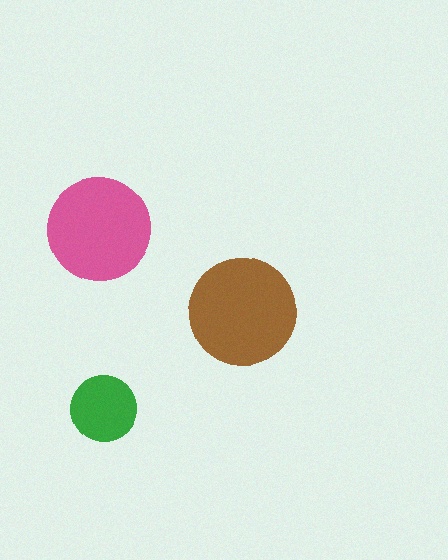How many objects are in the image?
There are 3 objects in the image.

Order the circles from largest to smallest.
the brown one, the pink one, the green one.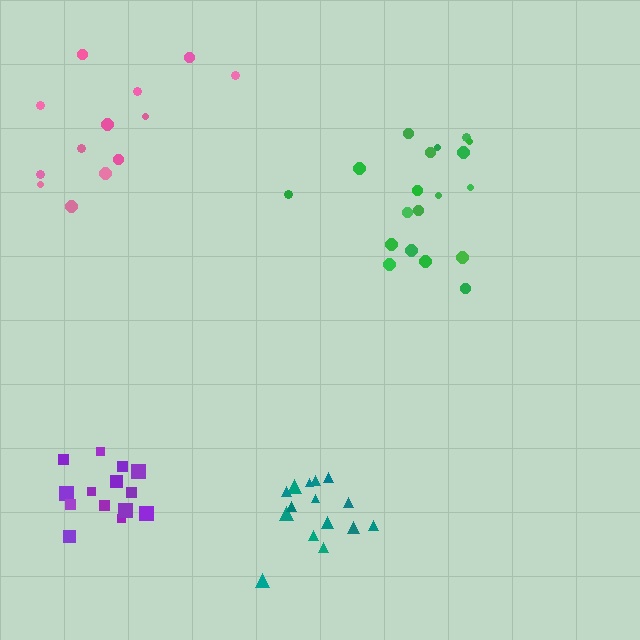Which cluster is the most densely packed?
Purple.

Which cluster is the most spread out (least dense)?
Pink.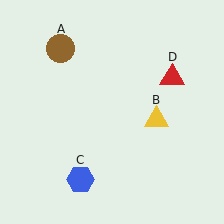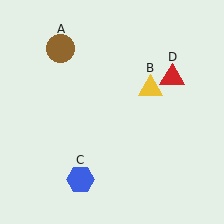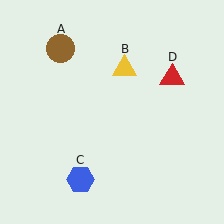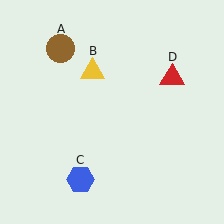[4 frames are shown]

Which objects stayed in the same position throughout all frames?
Brown circle (object A) and blue hexagon (object C) and red triangle (object D) remained stationary.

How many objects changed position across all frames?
1 object changed position: yellow triangle (object B).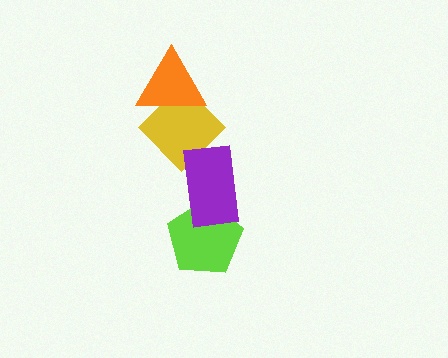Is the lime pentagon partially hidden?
Yes, it is partially covered by another shape.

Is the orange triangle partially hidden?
No, no other shape covers it.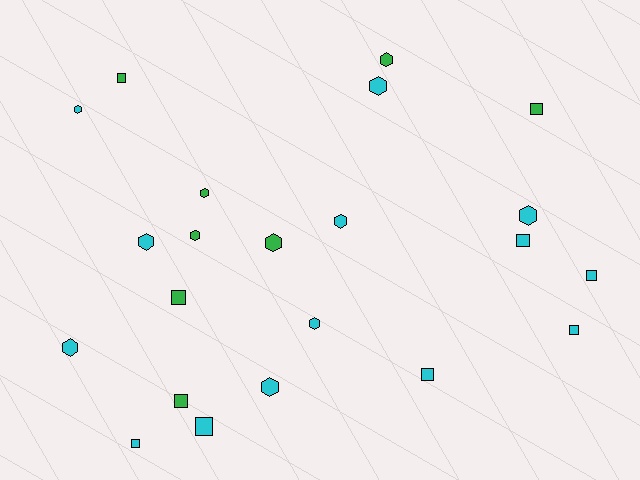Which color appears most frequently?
Cyan, with 14 objects.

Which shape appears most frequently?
Hexagon, with 12 objects.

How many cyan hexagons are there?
There are 8 cyan hexagons.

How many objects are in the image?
There are 22 objects.